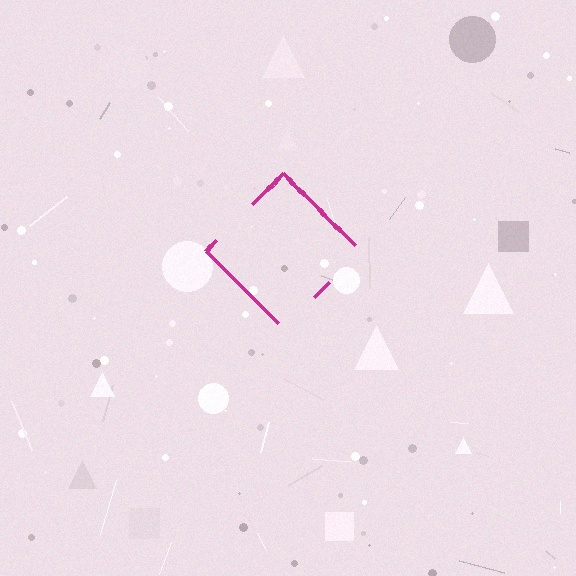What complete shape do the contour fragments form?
The contour fragments form a diamond.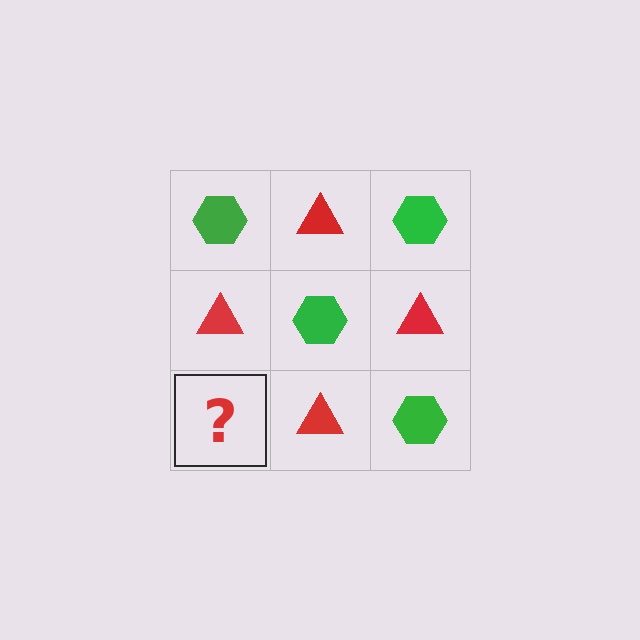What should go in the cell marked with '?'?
The missing cell should contain a green hexagon.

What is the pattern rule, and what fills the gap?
The rule is that it alternates green hexagon and red triangle in a checkerboard pattern. The gap should be filled with a green hexagon.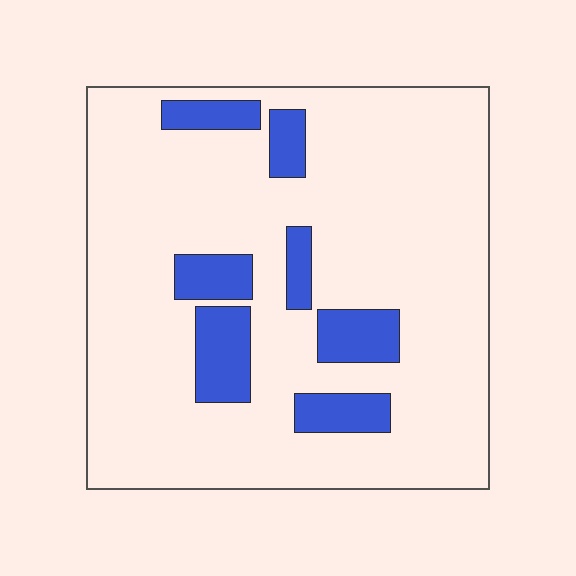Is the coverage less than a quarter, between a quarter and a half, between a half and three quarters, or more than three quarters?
Less than a quarter.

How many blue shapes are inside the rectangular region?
7.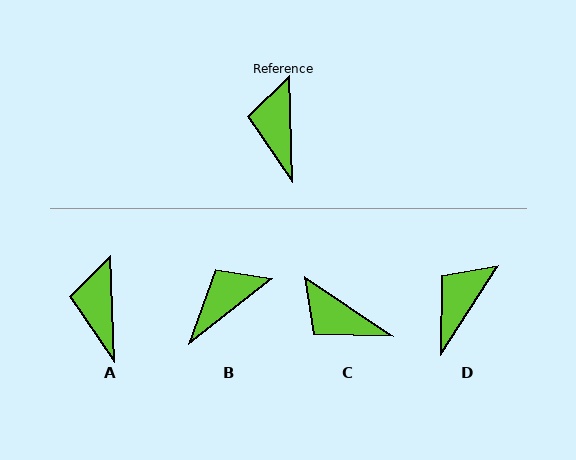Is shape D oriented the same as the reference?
No, it is off by about 35 degrees.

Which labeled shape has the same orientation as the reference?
A.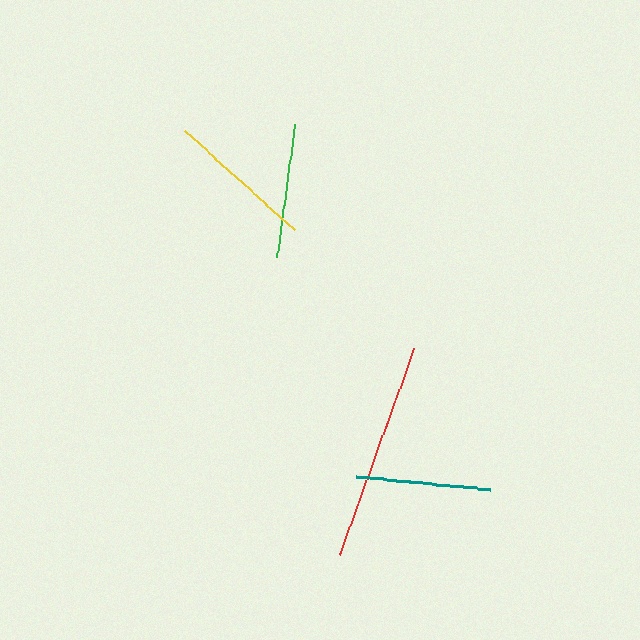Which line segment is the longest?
The red line is the longest at approximately 219 pixels.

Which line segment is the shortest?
The green line is the shortest at approximately 134 pixels.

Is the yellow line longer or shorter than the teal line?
The yellow line is longer than the teal line.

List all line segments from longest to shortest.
From longest to shortest: red, yellow, teal, green.